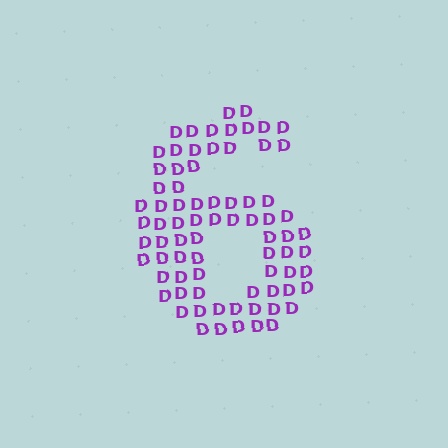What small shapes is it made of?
It is made of small letter D's.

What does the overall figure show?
The overall figure shows the digit 6.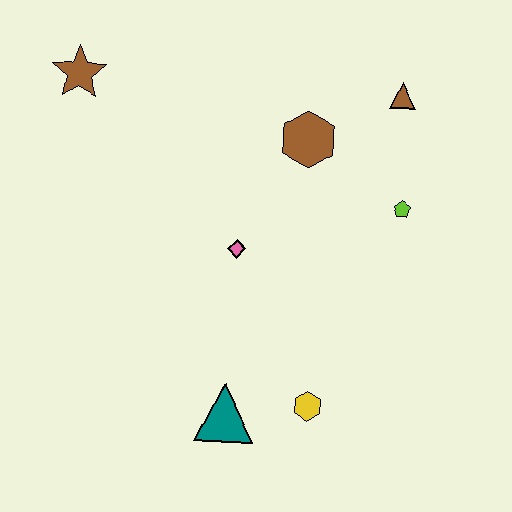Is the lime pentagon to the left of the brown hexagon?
No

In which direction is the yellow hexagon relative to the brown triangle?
The yellow hexagon is below the brown triangle.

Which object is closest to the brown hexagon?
The brown triangle is closest to the brown hexagon.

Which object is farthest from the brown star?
The yellow hexagon is farthest from the brown star.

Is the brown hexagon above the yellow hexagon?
Yes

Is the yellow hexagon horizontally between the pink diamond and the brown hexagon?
No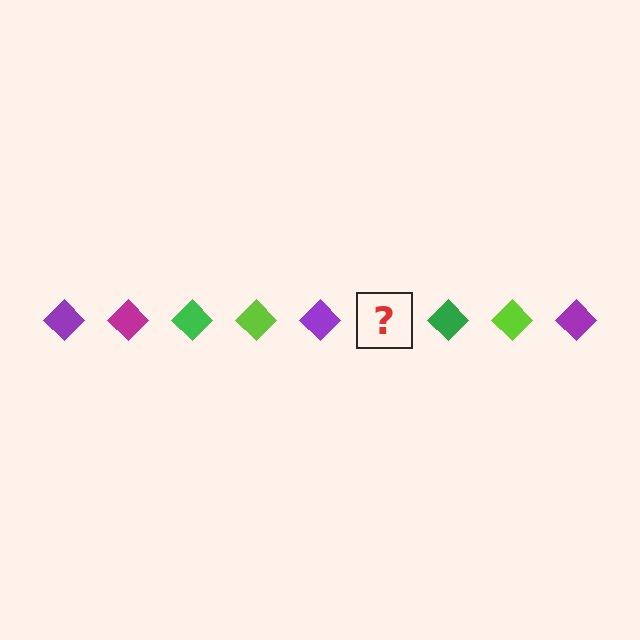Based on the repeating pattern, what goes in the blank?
The blank should be a magenta diamond.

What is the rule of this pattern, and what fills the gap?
The rule is that the pattern cycles through purple, magenta, green, lime diamonds. The gap should be filled with a magenta diamond.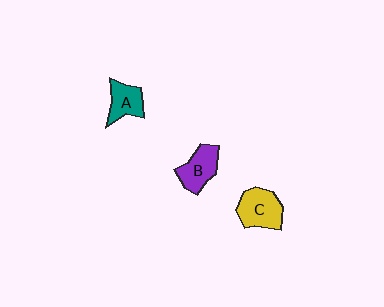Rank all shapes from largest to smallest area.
From largest to smallest: C (yellow), B (purple), A (teal).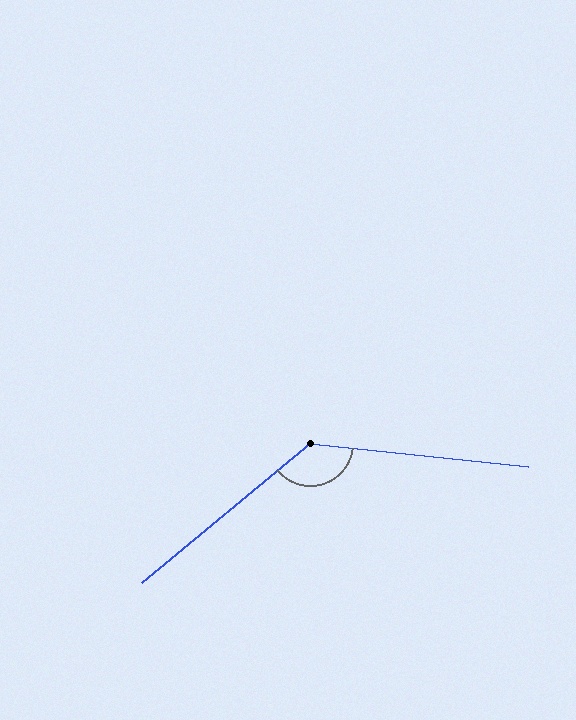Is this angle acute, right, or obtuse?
It is obtuse.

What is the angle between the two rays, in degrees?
Approximately 134 degrees.